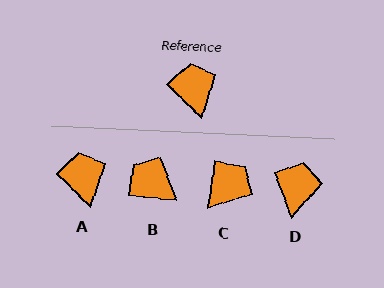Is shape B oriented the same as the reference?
No, it is off by about 39 degrees.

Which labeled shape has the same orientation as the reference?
A.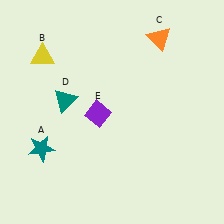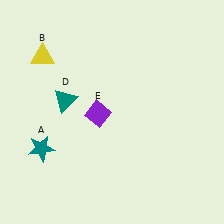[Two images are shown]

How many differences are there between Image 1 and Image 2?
There is 1 difference between the two images.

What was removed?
The orange triangle (C) was removed in Image 2.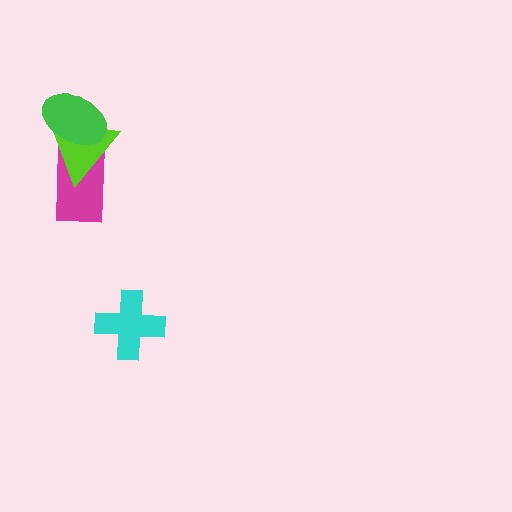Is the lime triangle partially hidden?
Yes, it is partially covered by another shape.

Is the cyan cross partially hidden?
No, no other shape covers it.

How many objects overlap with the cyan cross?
0 objects overlap with the cyan cross.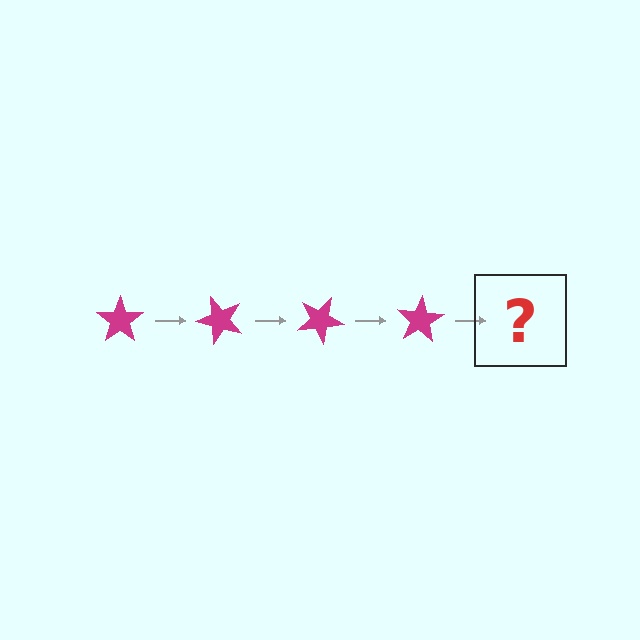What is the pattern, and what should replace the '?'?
The pattern is that the star rotates 50 degrees each step. The '?' should be a magenta star rotated 200 degrees.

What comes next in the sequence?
The next element should be a magenta star rotated 200 degrees.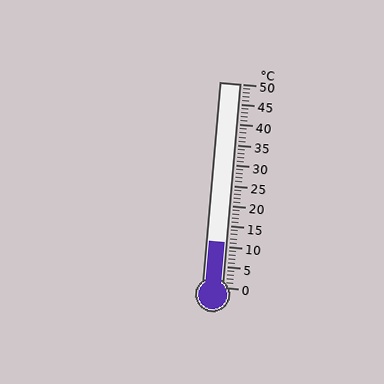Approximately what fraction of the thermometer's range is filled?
The thermometer is filled to approximately 20% of its range.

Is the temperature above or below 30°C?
The temperature is below 30°C.